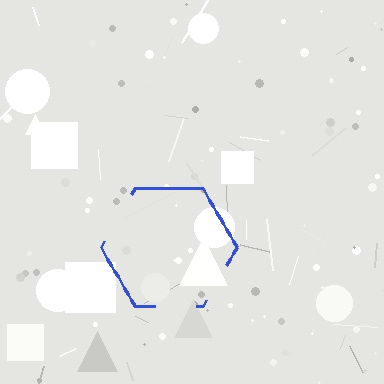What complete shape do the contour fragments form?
The contour fragments form a hexagon.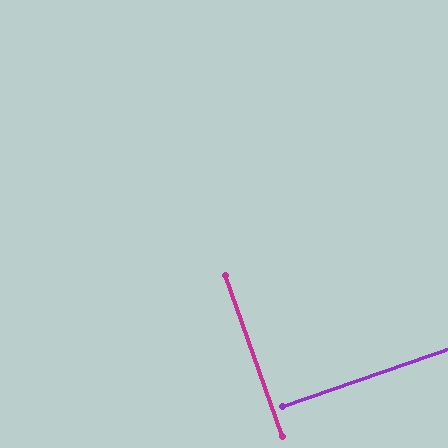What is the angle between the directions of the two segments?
Approximately 90 degrees.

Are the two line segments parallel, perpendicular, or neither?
Perpendicular — they meet at approximately 90°.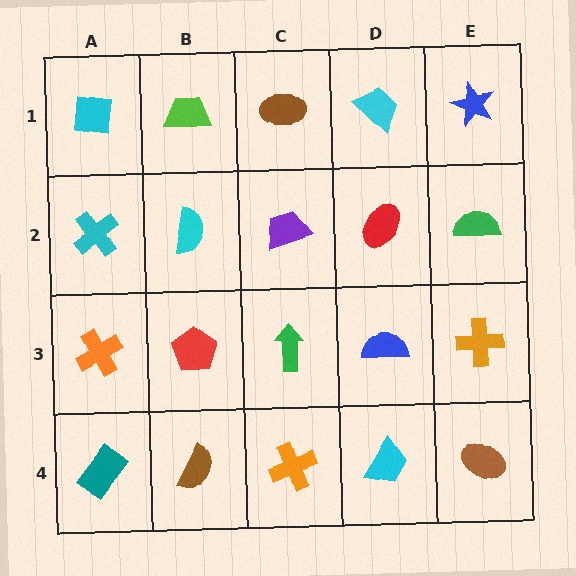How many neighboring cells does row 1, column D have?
3.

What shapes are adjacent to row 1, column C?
A purple trapezoid (row 2, column C), a lime trapezoid (row 1, column B), a cyan trapezoid (row 1, column D).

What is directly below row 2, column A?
An orange cross.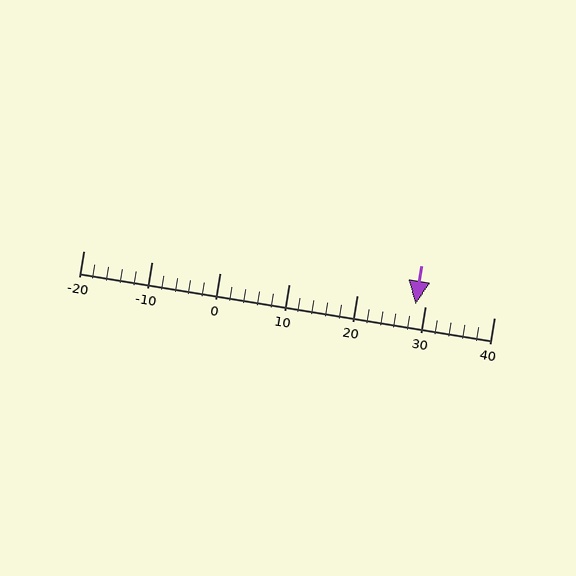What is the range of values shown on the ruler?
The ruler shows values from -20 to 40.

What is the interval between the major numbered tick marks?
The major tick marks are spaced 10 units apart.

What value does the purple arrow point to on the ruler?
The purple arrow points to approximately 29.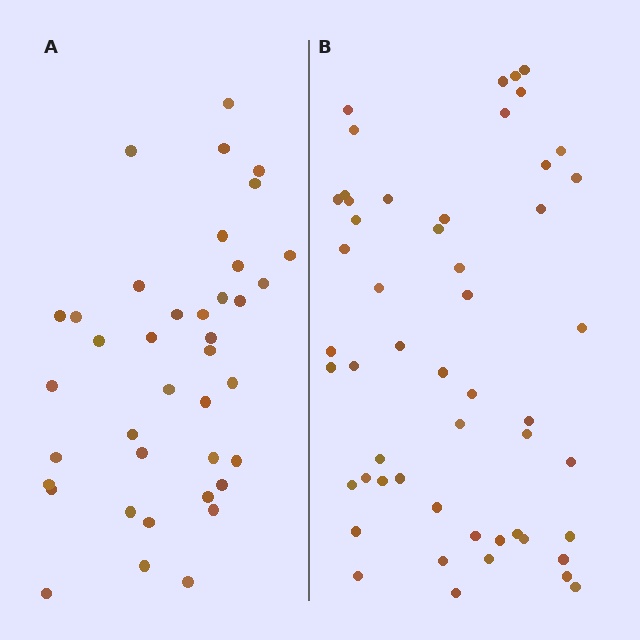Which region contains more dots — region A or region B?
Region B (the right region) has more dots.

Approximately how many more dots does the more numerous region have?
Region B has approximately 15 more dots than region A.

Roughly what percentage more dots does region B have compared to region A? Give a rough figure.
About 35% more.